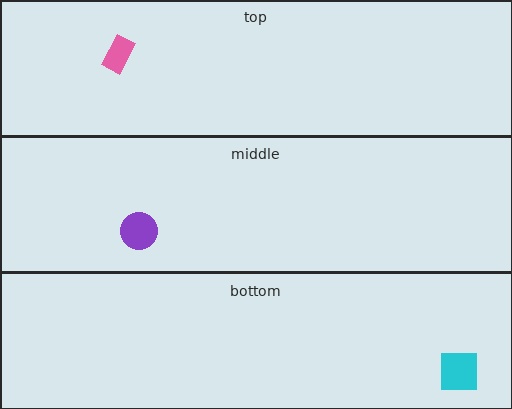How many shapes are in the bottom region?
1.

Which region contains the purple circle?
The middle region.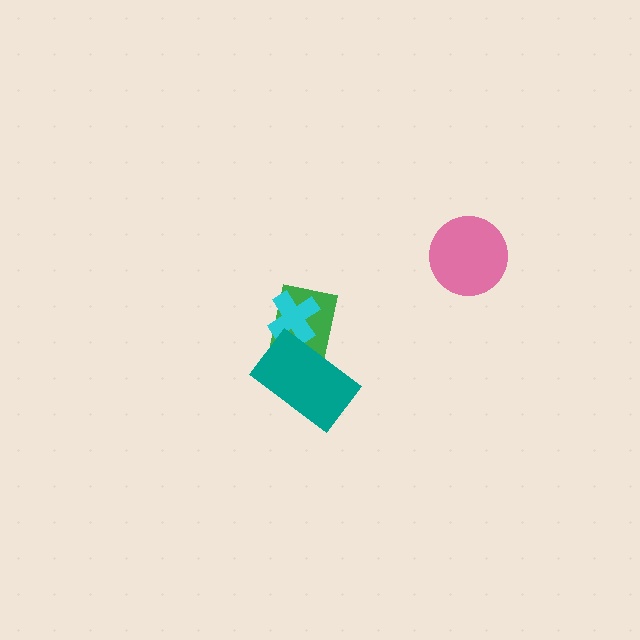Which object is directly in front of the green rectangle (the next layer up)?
The cyan cross is directly in front of the green rectangle.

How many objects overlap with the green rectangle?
2 objects overlap with the green rectangle.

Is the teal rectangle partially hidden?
No, no other shape covers it.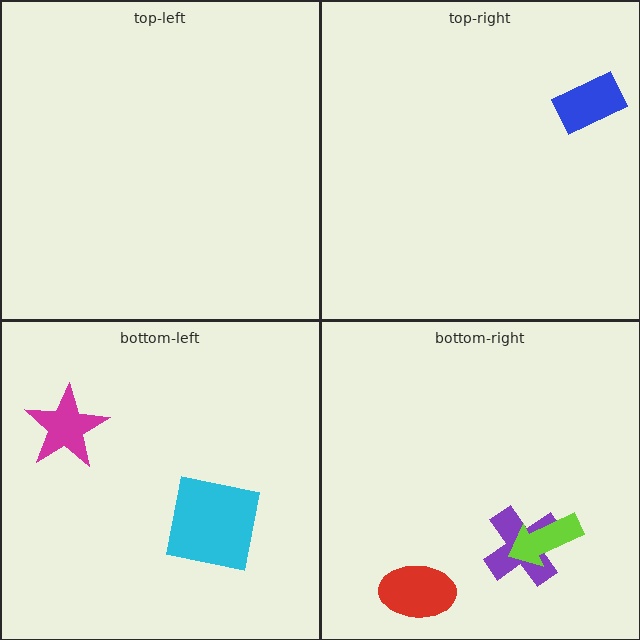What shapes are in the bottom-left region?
The cyan square, the magenta star.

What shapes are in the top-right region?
The blue rectangle.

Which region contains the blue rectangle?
The top-right region.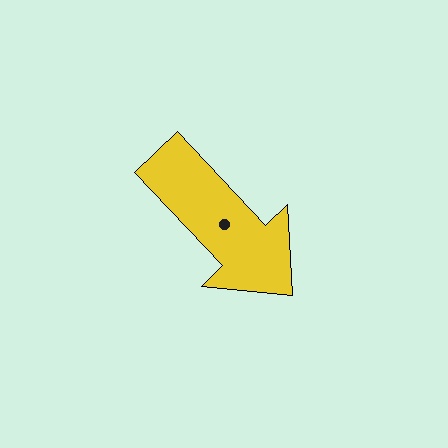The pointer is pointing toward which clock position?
Roughly 5 o'clock.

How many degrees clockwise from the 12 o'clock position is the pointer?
Approximately 136 degrees.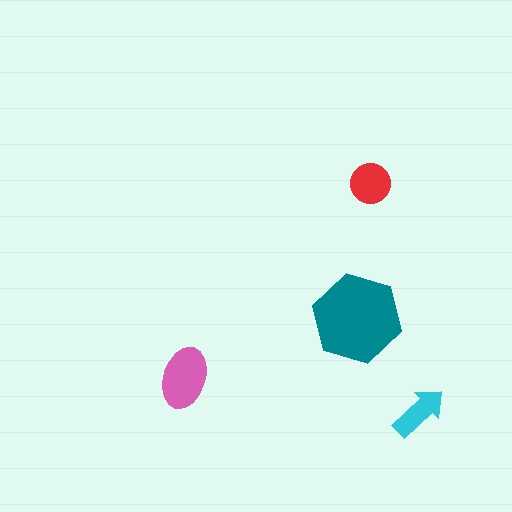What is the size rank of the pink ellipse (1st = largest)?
2nd.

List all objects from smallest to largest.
The cyan arrow, the red circle, the pink ellipse, the teal hexagon.